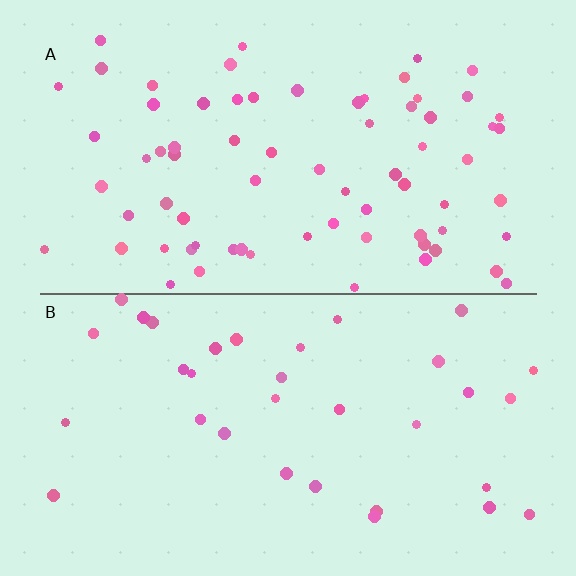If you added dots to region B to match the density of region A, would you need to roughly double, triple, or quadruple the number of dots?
Approximately double.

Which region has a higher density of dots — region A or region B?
A (the top).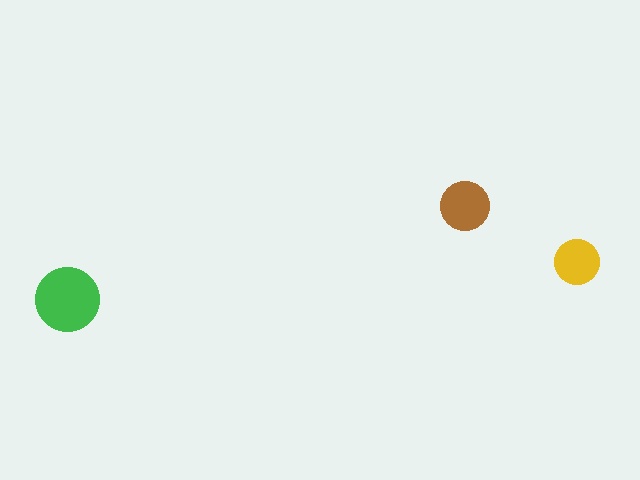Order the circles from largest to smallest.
the green one, the brown one, the yellow one.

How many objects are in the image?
There are 3 objects in the image.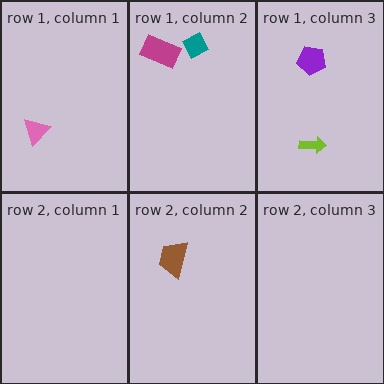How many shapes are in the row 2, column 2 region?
1.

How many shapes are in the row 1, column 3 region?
2.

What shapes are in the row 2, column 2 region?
The brown trapezoid.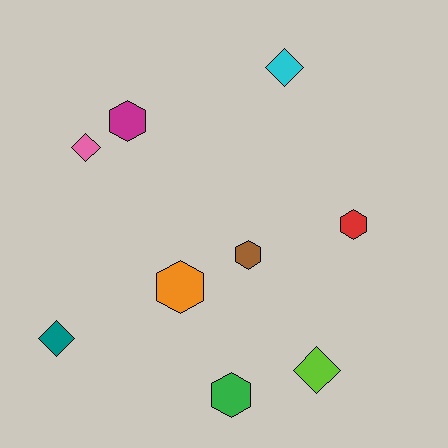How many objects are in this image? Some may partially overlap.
There are 9 objects.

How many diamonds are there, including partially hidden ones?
There are 4 diamonds.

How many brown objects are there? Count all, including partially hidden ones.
There is 1 brown object.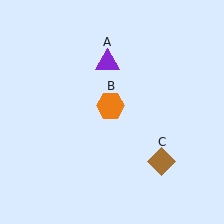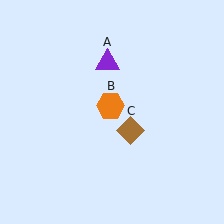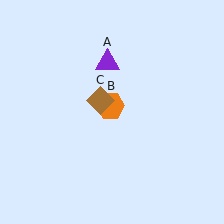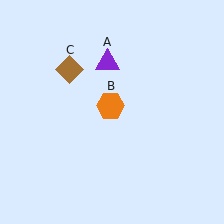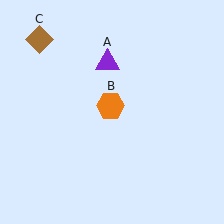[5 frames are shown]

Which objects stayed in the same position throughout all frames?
Purple triangle (object A) and orange hexagon (object B) remained stationary.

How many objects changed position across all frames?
1 object changed position: brown diamond (object C).